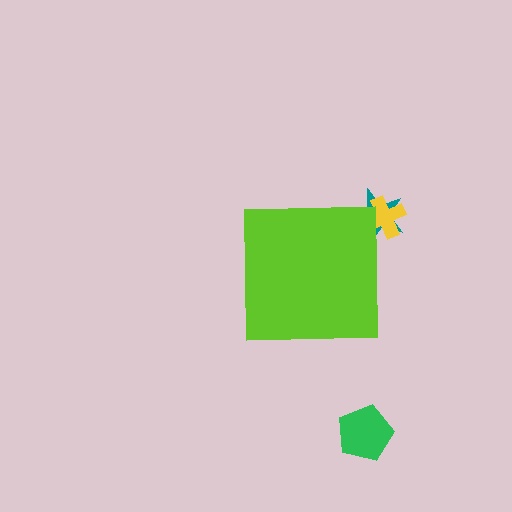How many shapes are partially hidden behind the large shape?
2 shapes are partially hidden.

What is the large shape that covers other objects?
A lime square.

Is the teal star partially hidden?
Yes, the teal star is partially hidden behind the lime square.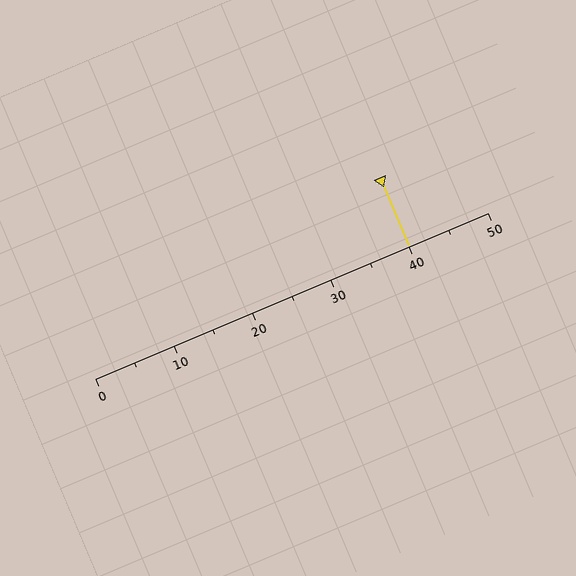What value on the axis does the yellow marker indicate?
The marker indicates approximately 40.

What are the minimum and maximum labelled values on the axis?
The axis runs from 0 to 50.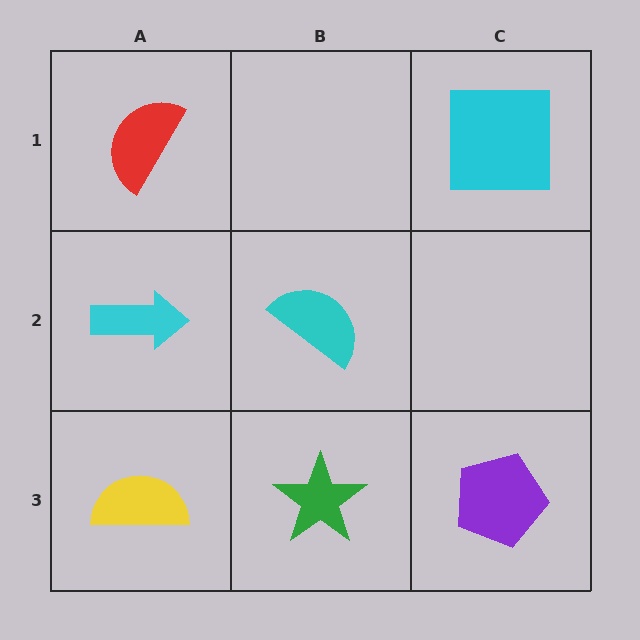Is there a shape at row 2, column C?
No, that cell is empty.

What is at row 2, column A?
A cyan arrow.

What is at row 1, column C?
A cyan square.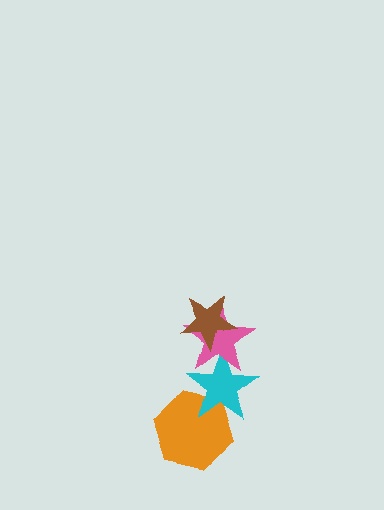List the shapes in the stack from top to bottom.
From top to bottom: the brown star, the pink star, the cyan star, the orange hexagon.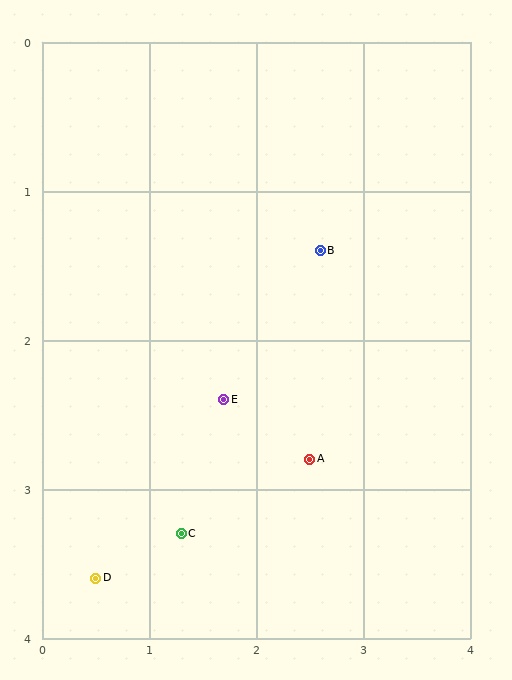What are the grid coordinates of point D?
Point D is at approximately (0.5, 3.6).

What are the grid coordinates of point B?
Point B is at approximately (2.6, 1.4).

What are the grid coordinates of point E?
Point E is at approximately (1.7, 2.4).